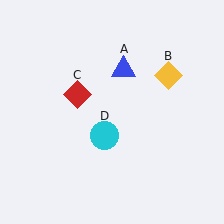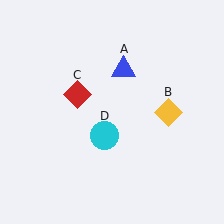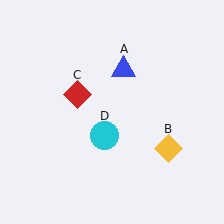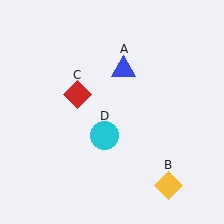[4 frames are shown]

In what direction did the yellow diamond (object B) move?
The yellow diamond (object B) moved down.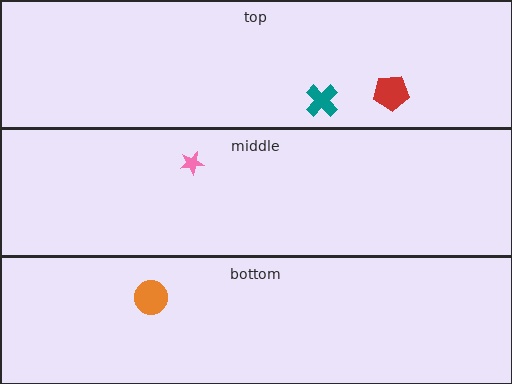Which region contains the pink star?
The middle region.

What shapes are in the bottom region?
The orange circle.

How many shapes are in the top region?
2.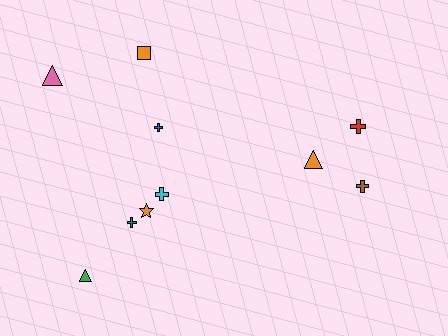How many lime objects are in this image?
There are no lime objects.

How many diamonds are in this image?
There are no diamonds.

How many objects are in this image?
There are 10 objects.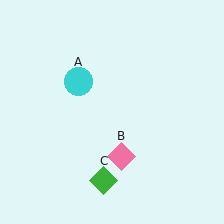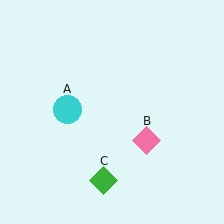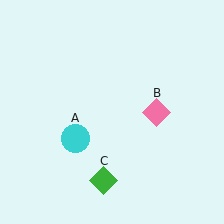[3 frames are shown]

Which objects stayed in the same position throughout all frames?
Green diamond (object C) remained stationary.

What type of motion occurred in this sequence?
The cyan circle (object A), pink diamond (object B) rotated counterclockwise around the center of the scene.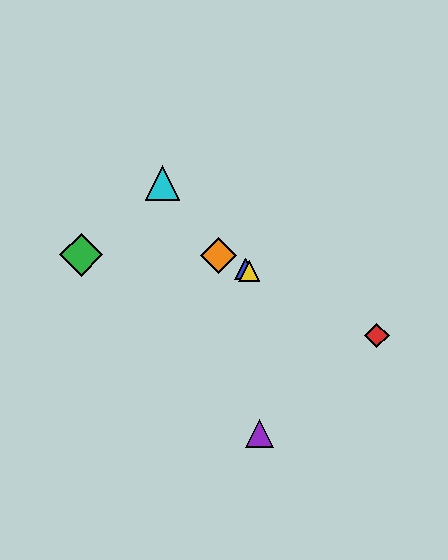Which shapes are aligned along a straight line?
The red diamond, the blue triangle, the yellow triangle, the orange diamond are aligned along a straight line.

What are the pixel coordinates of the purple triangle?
The purple triangle is at (259, 434).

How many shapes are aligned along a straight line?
4 shapes (the red diamond, the blue triangle, the yellow triangle, the orange diamond) are aligned along a straight line.